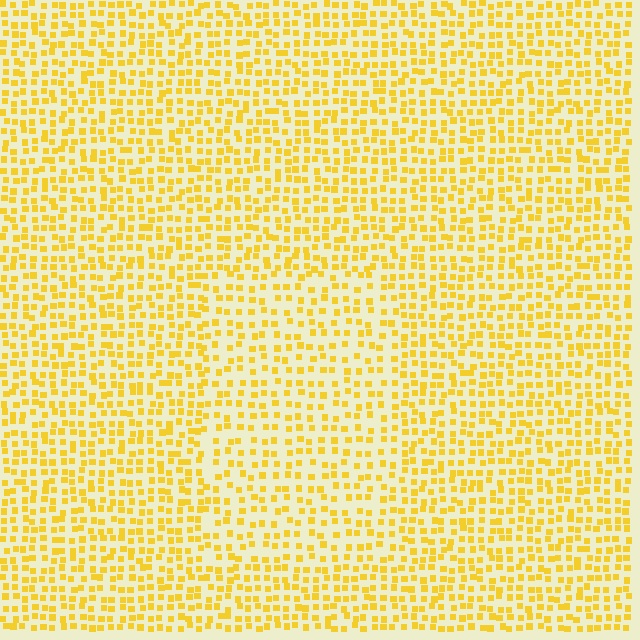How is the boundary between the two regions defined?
The boundary is defined by a change in element density (approximately 1.5x ratio). All elements are the same color, size, and shape.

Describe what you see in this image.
The image contains small yellow elements arranged at two different densities. A rectangle-shaped region is visible where the elements are less densely packed than the surrounding area.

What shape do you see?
I see a rectangle.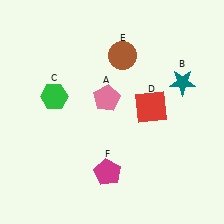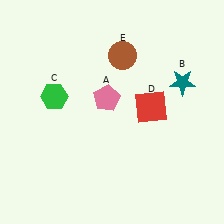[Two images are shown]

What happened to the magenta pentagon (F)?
The magenta pentagon (F) was removed in Image 2. It was in the bottom-left area of Image 1.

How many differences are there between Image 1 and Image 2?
There is 1 difference between the two images.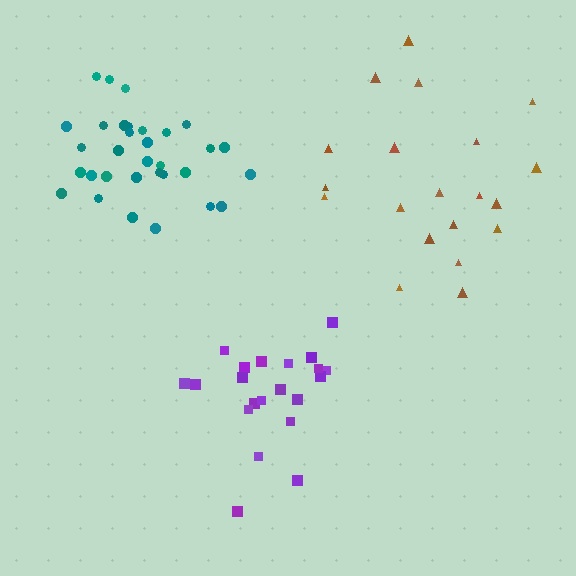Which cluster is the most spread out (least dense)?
Brown.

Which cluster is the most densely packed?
Purple.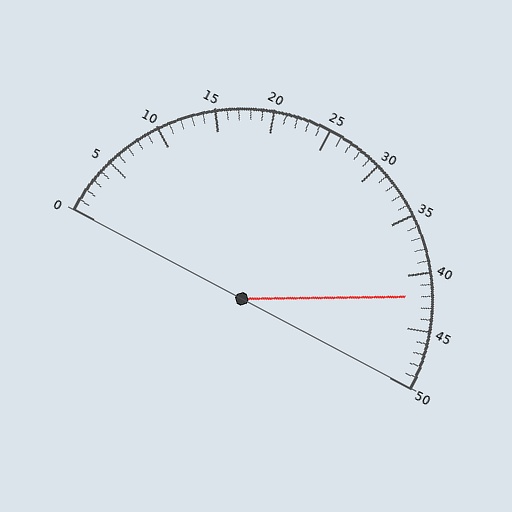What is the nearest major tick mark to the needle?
The nearest major tick mark is 40.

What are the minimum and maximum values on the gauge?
The gauge ranges from 0 to 50.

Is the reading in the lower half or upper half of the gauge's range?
The reading is in the upper half of the range (0 to 50).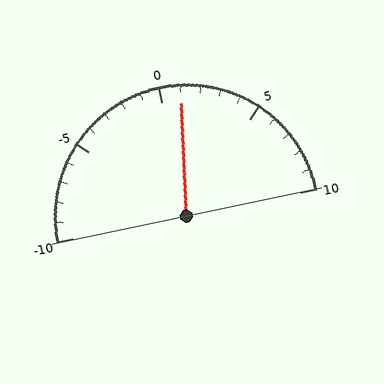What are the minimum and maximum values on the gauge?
The gauge ranges from -10 to 10.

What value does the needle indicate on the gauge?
The needle indicates approximately 1.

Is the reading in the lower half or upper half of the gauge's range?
The reading is in the upper half of the range (-10 to 10).